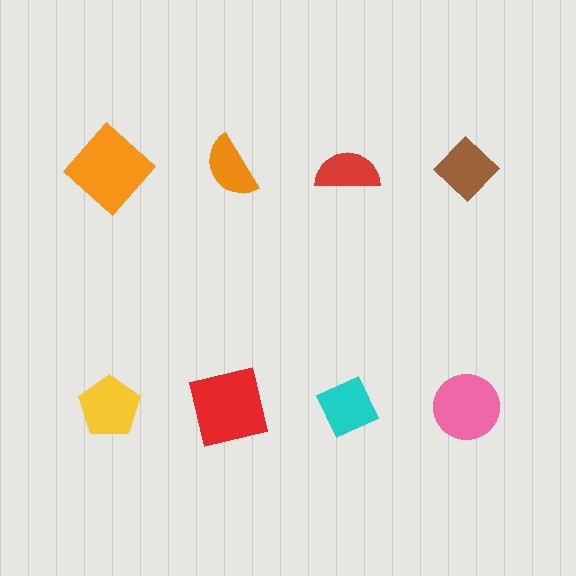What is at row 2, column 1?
A yellow pentagon.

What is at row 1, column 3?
A red semicircle.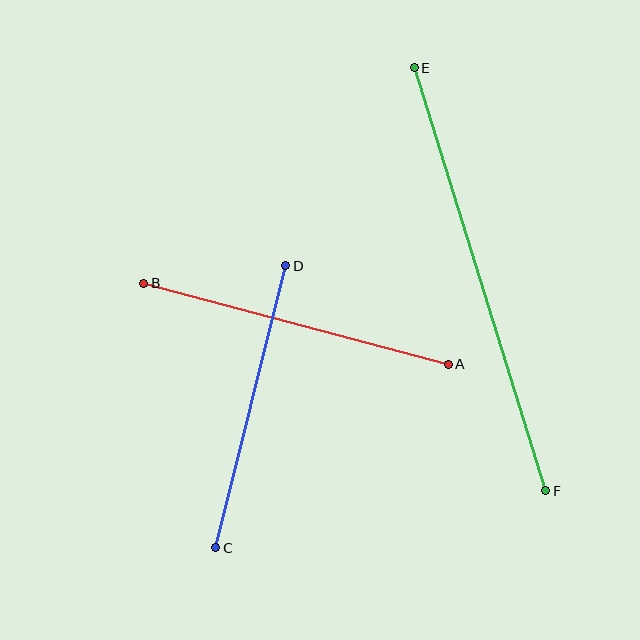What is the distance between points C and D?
The distance is approximately 291 pixels.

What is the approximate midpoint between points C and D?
The midpoint is at approximately (251, 407) pixels.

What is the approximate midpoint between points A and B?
The midpoint is at approximately (296, 324) pixels.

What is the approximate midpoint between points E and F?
The midpoint is at approximately (480, 279) pixels.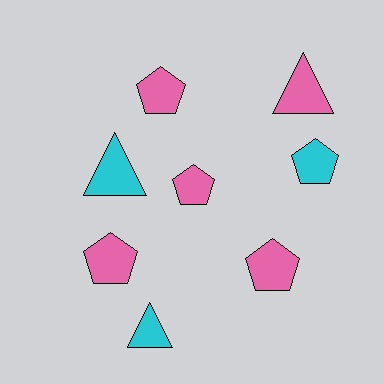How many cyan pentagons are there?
There is 1 cyan pentagon.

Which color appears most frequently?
Pink, with 5 objects.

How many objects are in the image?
There are 8 objects.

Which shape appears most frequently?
Pentagon, with 5 objects.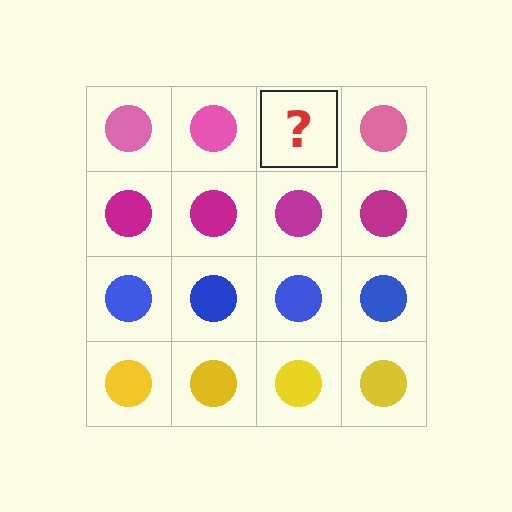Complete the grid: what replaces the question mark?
The question mark should be replaced with a pink circle.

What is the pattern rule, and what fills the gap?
The rule is that each row has a consistent color. The gap should be filled with a pink circle.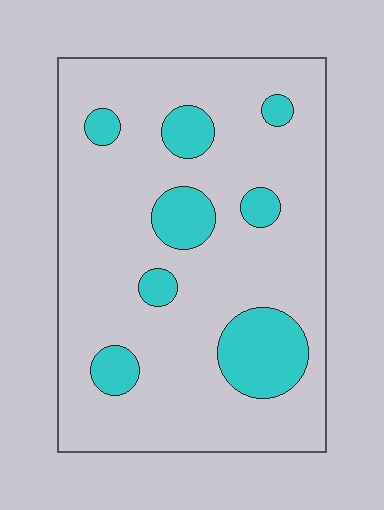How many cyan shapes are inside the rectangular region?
8.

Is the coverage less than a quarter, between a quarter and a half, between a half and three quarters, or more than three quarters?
Less than a quarter.